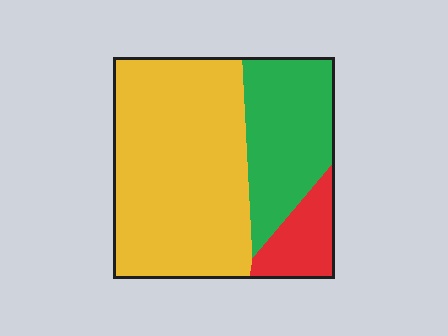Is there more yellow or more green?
Yellow.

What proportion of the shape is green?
Green takes up between a sixth and a third of the shape.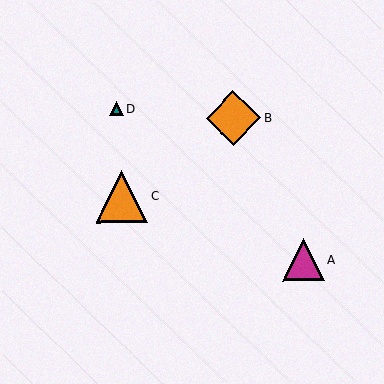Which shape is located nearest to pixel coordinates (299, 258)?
The magenta triangle (labeled A) at (304, 260) is nearest to that location.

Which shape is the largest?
The orange diamond (labeled B) is the largest.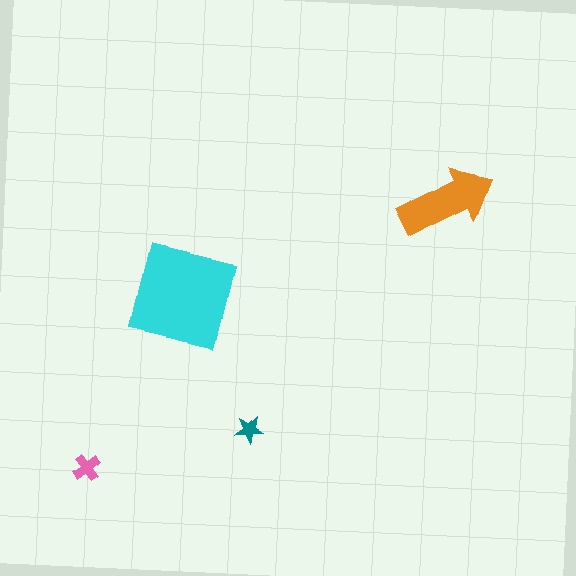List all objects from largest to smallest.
The cyan square, the orange arrow, the pink cross, the teal star.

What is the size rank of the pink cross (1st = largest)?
3rd.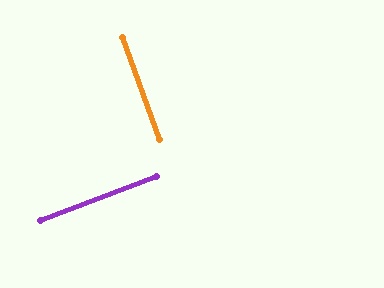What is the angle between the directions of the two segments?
Approximately 90 degrees.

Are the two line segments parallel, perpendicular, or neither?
Perpendicular — they meet at approximately 90°.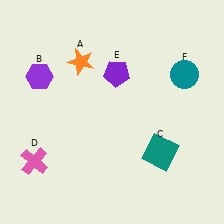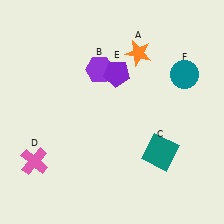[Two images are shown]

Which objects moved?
The objects that moved are: the orange star (A), the purple hexagon (B).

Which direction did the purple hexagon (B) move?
The purple hexagon (B) moved right.